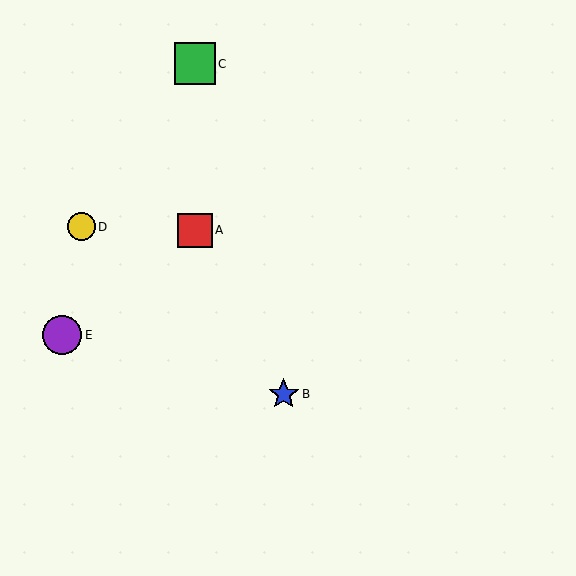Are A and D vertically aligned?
No, A is at x≈195 and D is at x≈81.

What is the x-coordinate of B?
Object B is at x≈284.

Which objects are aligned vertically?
Objects A, C are aligned vertically.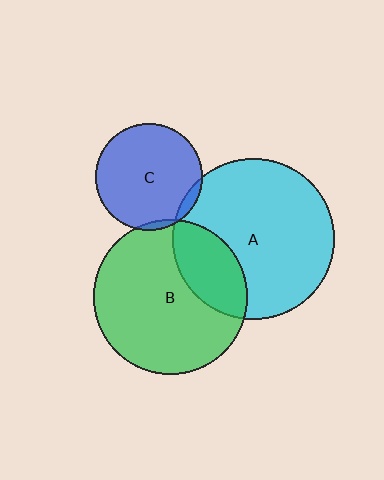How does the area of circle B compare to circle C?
Approximately 2.1 times.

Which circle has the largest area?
Circle A (cyan).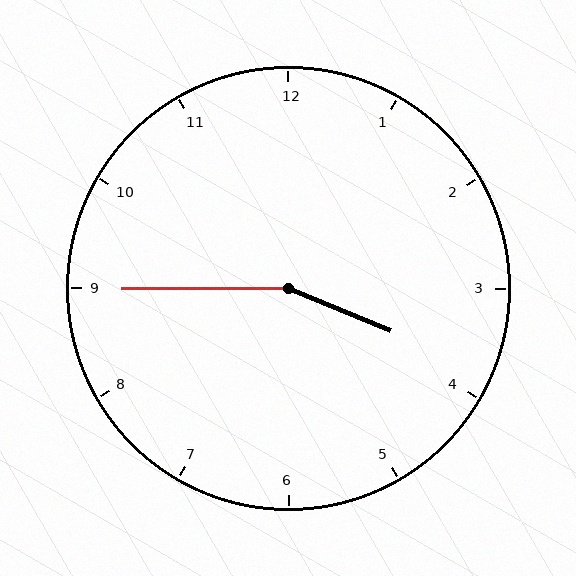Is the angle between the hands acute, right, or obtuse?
It is obtuse.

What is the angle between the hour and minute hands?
Approximately 158 degrees.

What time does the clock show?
3:45.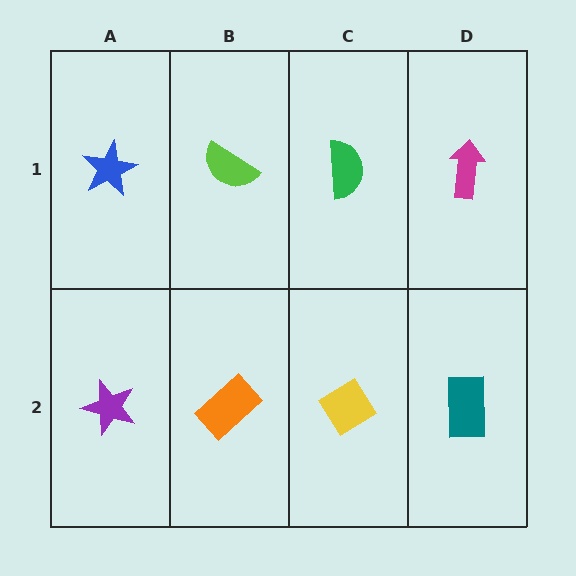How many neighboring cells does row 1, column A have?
2.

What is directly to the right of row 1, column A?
A lime semicircle.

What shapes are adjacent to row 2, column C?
A green semicircle (row 1, column C), an orange rectangle (row 2, column B), a teal rectangle (row 2, column D).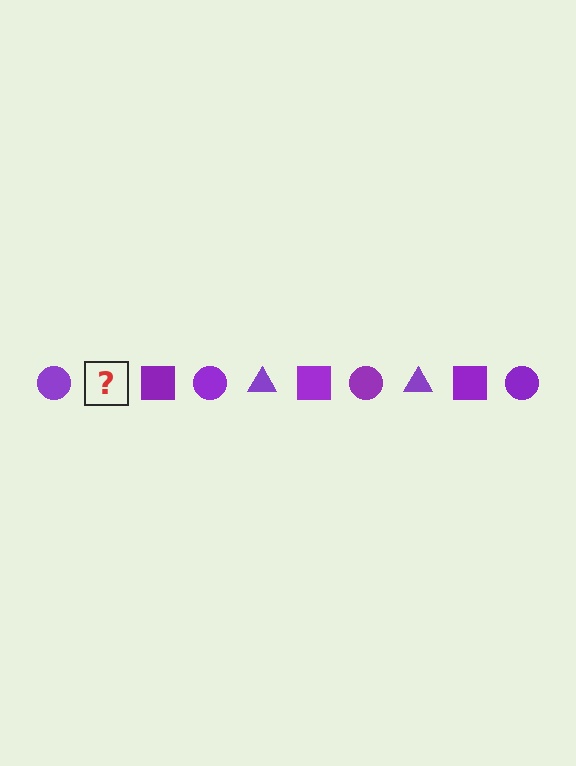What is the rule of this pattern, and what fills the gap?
The rule is that the pattern cycles through circle, triangle, square shapes in purple. The gap should be filled with a purple triangle.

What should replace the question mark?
The question mark should be replaced with a purple triangle.